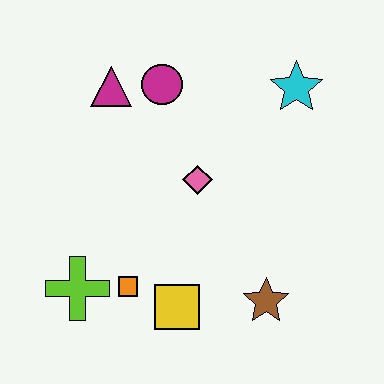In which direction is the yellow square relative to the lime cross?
The yellow square is to the right of the lime cross.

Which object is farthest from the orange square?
The cyan star is farthest from the orange square.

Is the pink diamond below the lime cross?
No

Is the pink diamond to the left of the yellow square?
No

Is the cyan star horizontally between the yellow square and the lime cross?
No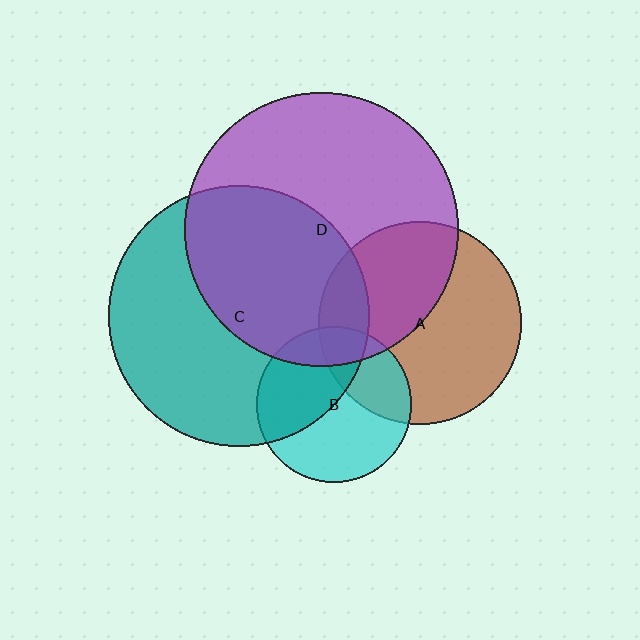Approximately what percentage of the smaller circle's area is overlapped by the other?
Approximately 45%.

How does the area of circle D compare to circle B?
Approximately 3.1 times.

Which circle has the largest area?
Circle D (purple).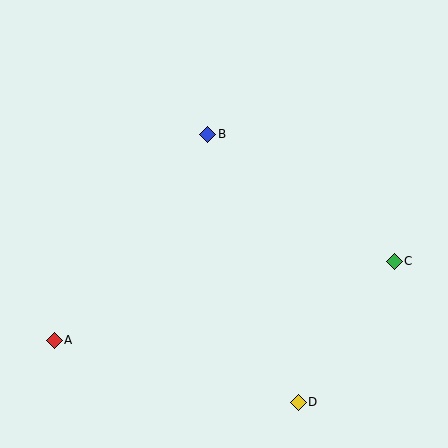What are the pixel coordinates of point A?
Point A is at (54, 340).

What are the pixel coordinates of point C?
Point C is at (394, 261).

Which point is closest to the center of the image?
Point B at (208, 134) is closest to the center.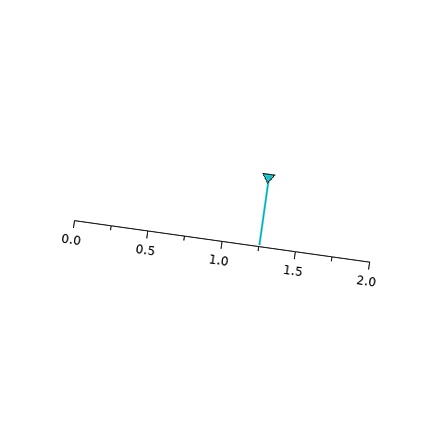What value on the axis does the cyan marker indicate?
The marker indicates approximately 1.25.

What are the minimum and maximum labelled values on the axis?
The axis runs from 0.0 to 2.0.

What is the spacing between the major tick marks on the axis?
The major ticks are spaced 0.5 apart.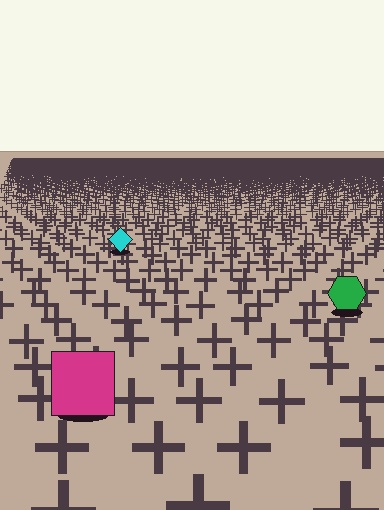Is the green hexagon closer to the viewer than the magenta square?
No. The magenta square is closer — you can tell from the texture gradient: the ground texture is coarser near it.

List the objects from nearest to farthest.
From nearest to farthest: the magenta square, the green hexagon, the cyan diamond.